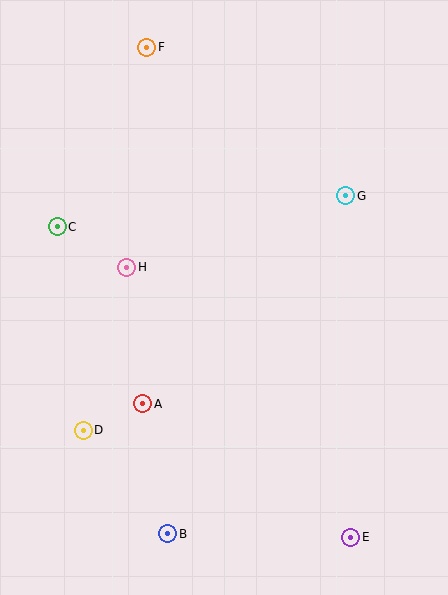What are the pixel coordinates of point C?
Point C is at (57, 227).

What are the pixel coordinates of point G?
Point G is at (346, 196).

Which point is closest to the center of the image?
Point H at (127, 267) is closest to the center.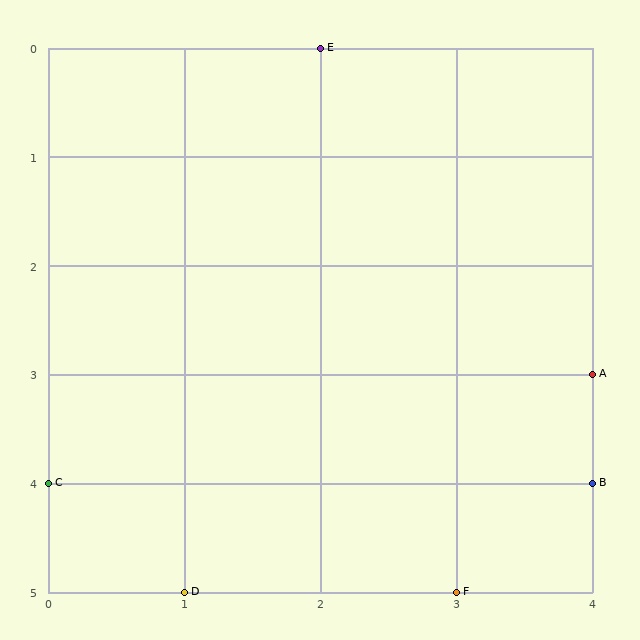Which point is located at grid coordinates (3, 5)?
Point F is at (3, 5).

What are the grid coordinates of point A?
Point A is at grid coordinates (4, 3).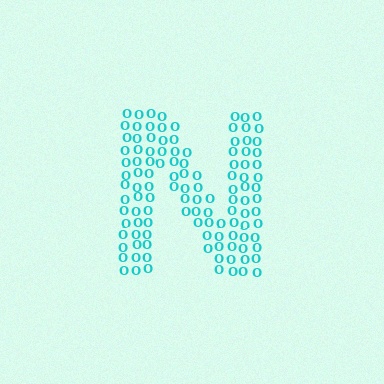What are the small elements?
The small elements are letter O's.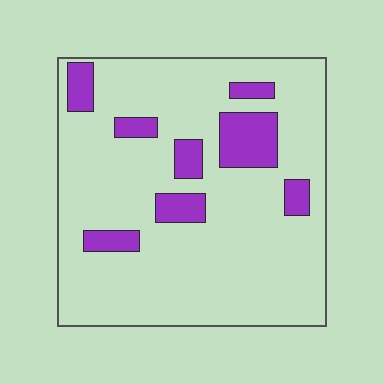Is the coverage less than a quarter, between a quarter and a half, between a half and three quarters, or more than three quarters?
Less than a quarter.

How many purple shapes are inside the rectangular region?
8.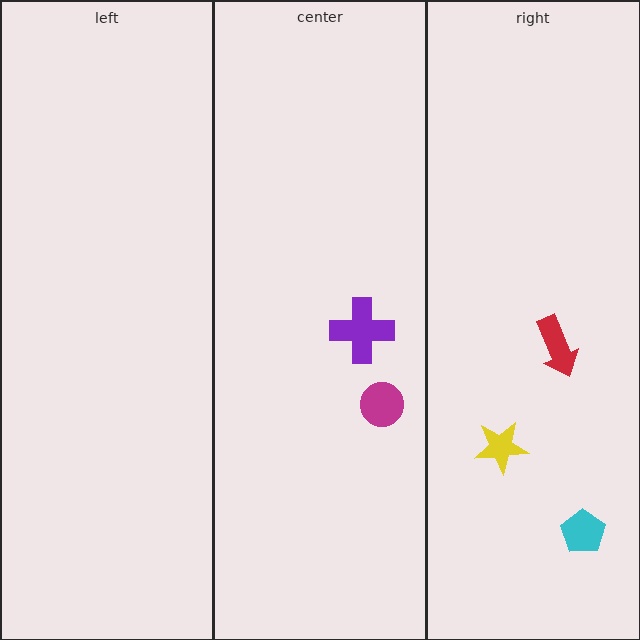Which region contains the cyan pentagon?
The right region.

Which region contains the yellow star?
The right region.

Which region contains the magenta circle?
The center region.